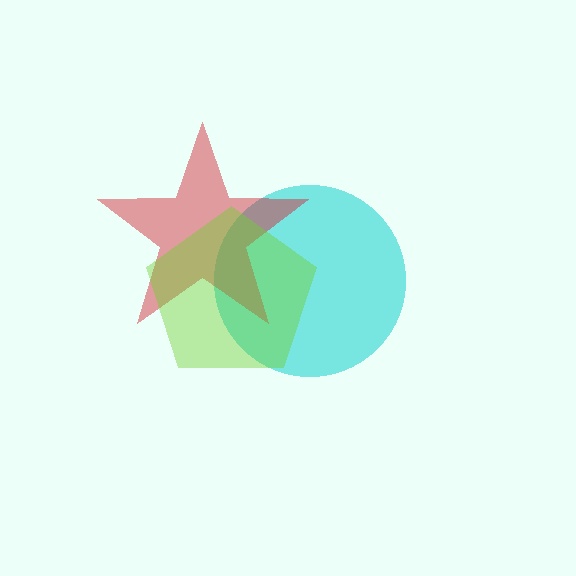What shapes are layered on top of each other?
The layered shapes are: a cyan circle, a red star, a lime pentagon.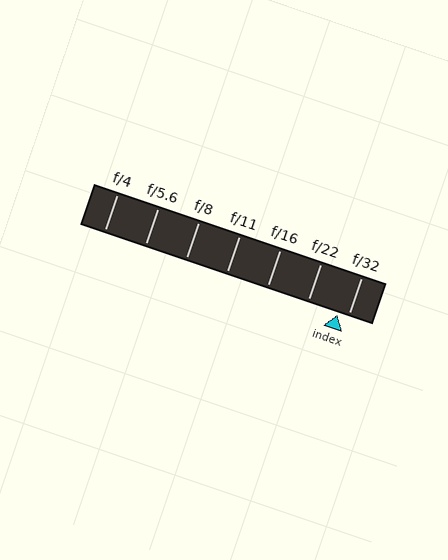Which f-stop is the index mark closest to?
The index mark is closest to f/32.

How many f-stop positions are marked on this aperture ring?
There are 7 f-stop positions marked.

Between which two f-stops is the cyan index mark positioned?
The index mark is between f/22 and f/32.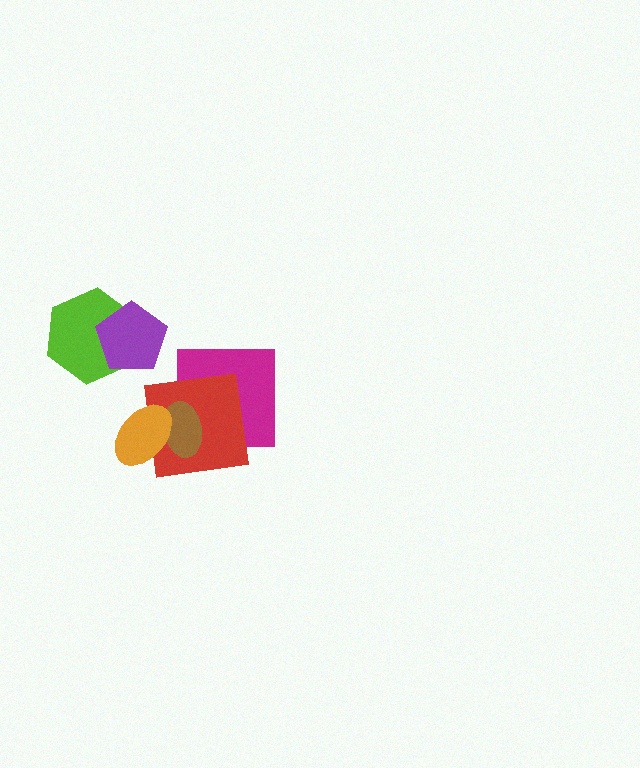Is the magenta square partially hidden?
Yes, it is partially covered by another shape.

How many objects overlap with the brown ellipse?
3 objects overlap with the brown ellipse.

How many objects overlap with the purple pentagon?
1 object overlaps with the purple pentagon.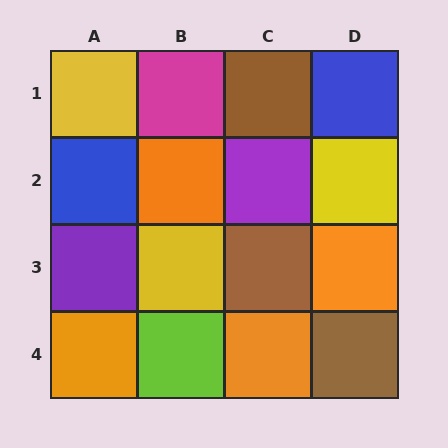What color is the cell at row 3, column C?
Brown.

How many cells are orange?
4 cells are orange.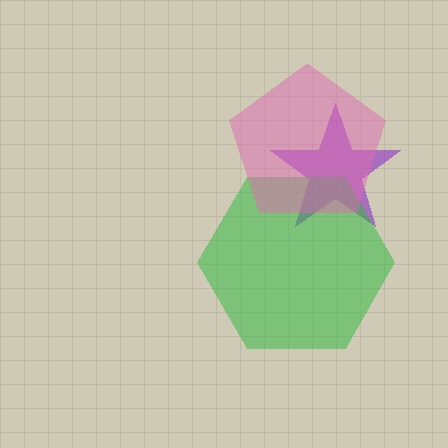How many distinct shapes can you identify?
There are 3 distinct shapes: a purple star, a green hexagon, a pink pentagon.